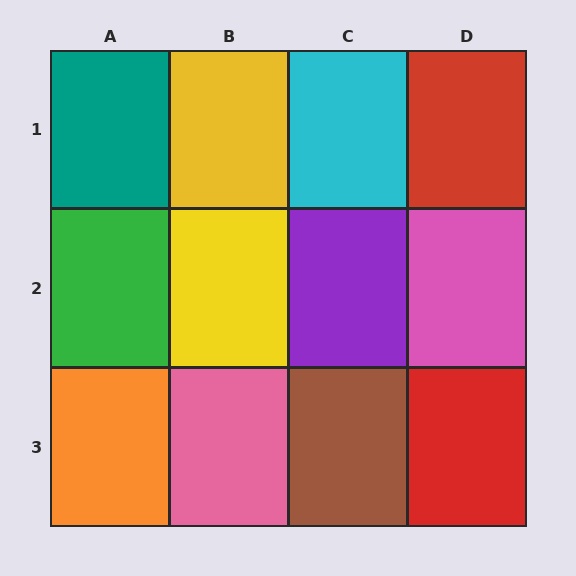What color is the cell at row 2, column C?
Purple.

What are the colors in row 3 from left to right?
Orange, pink, brown, red.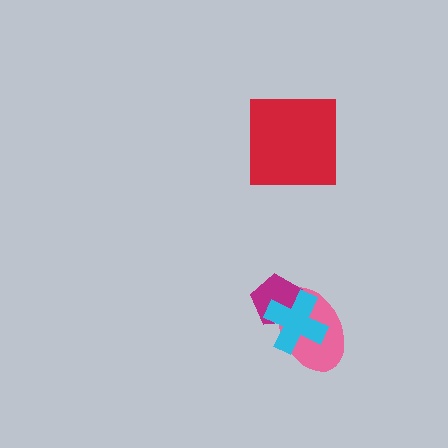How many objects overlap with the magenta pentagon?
2 objects overlap with the magenta pentagon.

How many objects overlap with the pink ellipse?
2 objects overlap with the pink ellipse.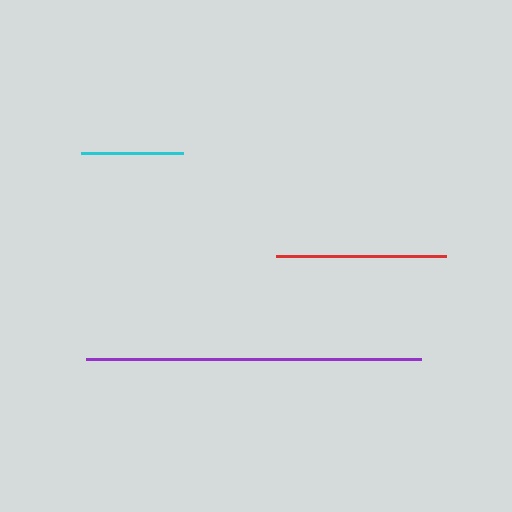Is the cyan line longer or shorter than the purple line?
The purple line is longer than the cyan line.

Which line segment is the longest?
The purple line is the longest at approximately 335 pixels.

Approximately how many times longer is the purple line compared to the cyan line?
The purple line is approximately 3.3 times the length of the cyan line.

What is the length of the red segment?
The red segment is approximately 169 pixels long.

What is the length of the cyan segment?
The cyan segment is approximately 102 pixels long.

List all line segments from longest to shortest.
From longest to shortest: purple, red, cyan.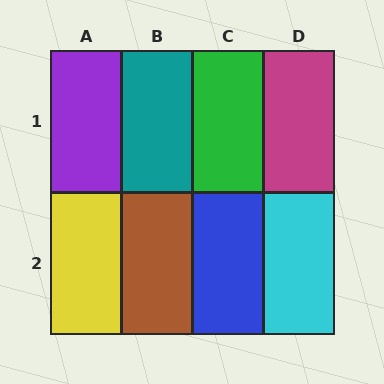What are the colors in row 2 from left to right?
Yellow, brown, blue, cyan.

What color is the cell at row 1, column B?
Teal.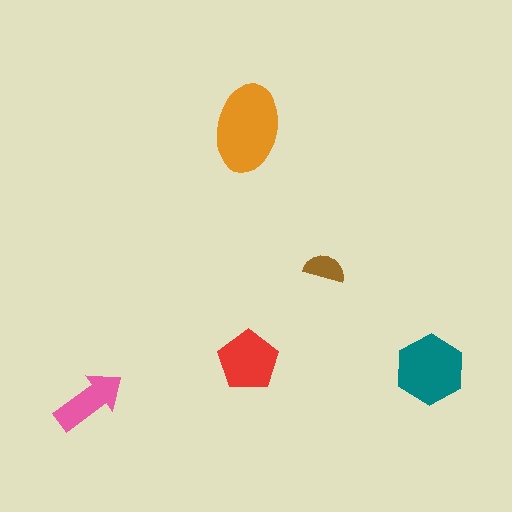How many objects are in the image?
There are 5 objects in the image.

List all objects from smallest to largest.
The brown semicircle, the pink arrow, the red pentagon, the teal hexagon, the orange ellipse.